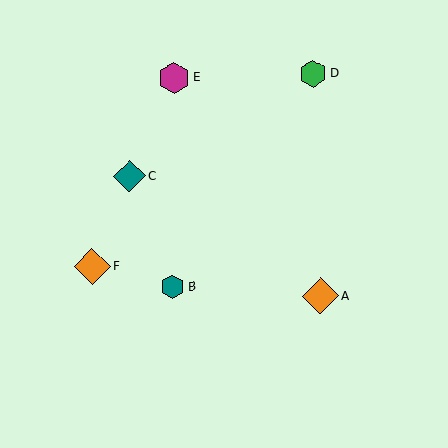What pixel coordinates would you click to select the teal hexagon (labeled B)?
Click at (173, 287) to select the teal hexagon B.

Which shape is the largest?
The orange diamond (labeled F) is the largest.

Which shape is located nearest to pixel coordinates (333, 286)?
The orange diamond (labeled A) at (320, 296) is nearest to that location.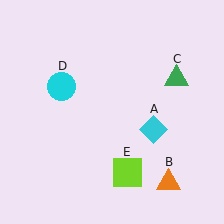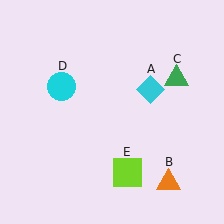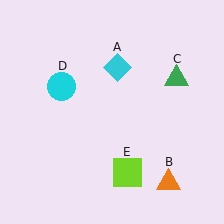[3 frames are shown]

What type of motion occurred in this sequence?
The cyan diamond (object A) rotated counterclockwise around the center of the scene.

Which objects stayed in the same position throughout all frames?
Orange triangle (object B) and green triangle (object C) and cyan circle (object D) and lime square (object E) remained stationary.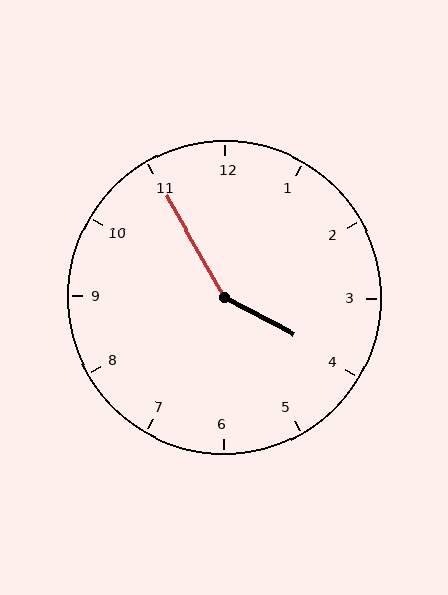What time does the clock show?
3:55.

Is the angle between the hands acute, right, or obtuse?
It is obtuse.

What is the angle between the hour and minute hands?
Approximately 148 degrees.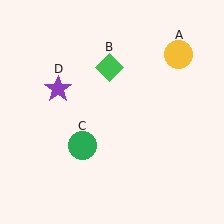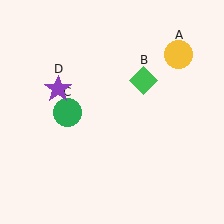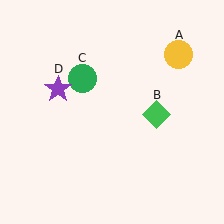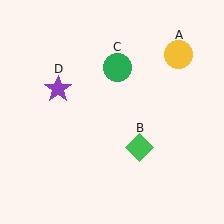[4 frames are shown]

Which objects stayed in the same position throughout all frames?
Yellow circle (object A) and purple star (object D) remained stationary.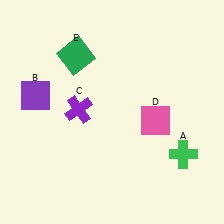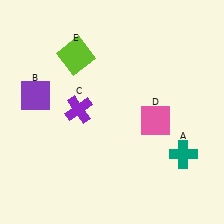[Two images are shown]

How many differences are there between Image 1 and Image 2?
There are 2 differences between the two images.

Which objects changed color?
A changed from green to teal. E changed from green to lime.